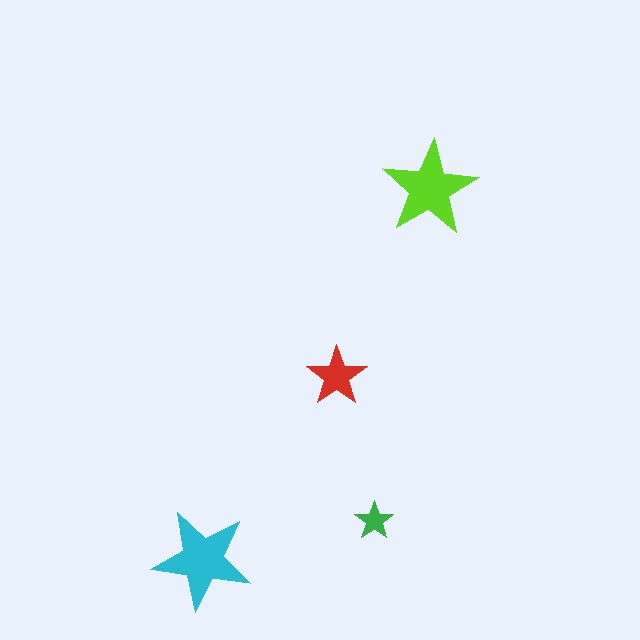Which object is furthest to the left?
The cyan star is leftmost.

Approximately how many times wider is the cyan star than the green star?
About 2.5 times wider.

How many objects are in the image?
There are 4 objects in the image.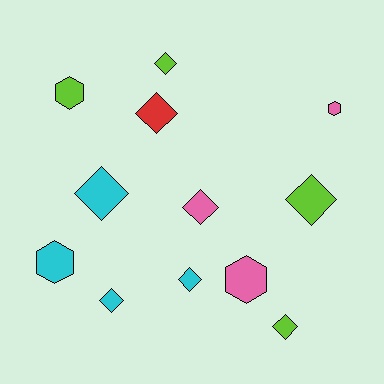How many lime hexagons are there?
There is 1 lime hexagon.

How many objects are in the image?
There are 12 objects.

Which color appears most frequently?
Cyan, with 4 objects.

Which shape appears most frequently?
Diamond, with 8 objects.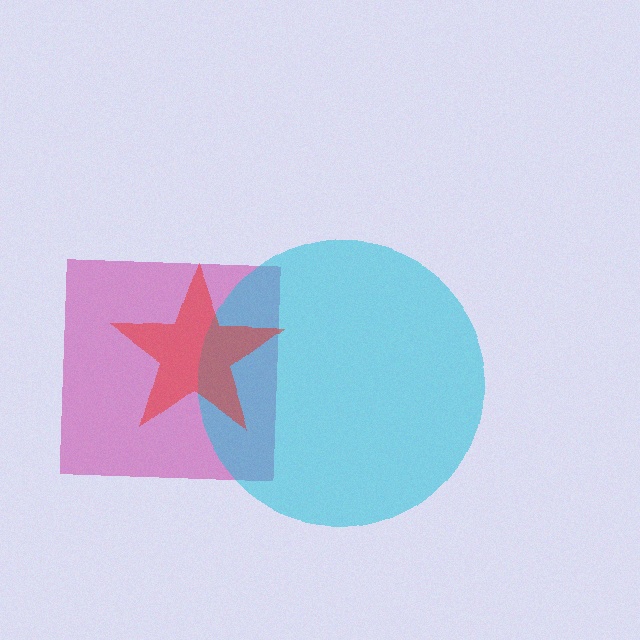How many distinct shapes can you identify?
There are 3 distinct shapes: a magenta square, a cyan circle, a red star.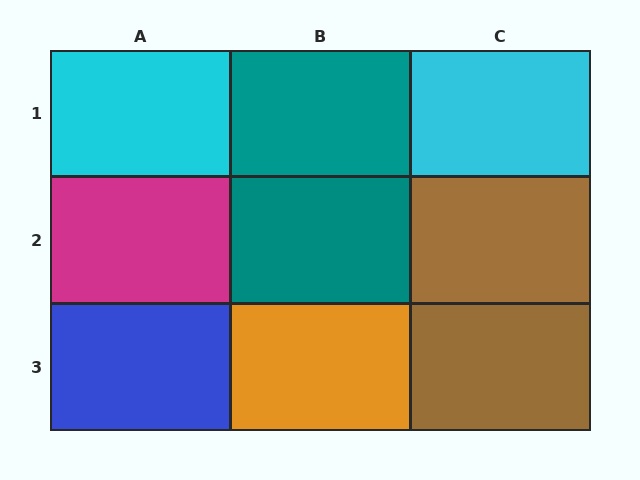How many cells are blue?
1 cell is blue.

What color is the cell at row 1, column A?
Cyan.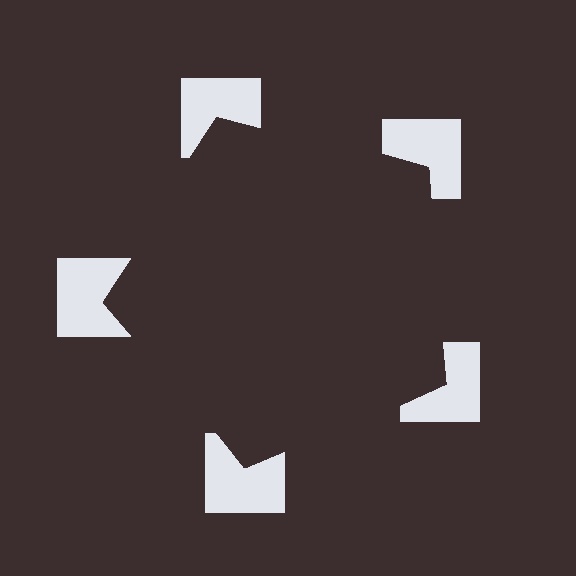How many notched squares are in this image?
There are 5 — one at each vertex of the illusory pentagon.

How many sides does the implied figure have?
5 sides.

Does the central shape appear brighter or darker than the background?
It typically appears slightly darker than the background, even though no actual brightness change is drawn.